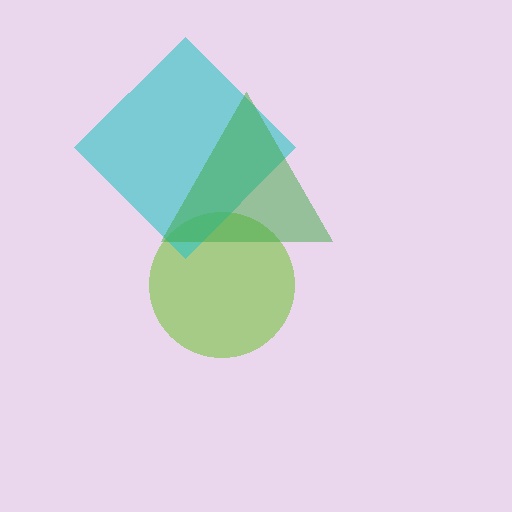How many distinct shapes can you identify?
There are 3 distinct shapes: a lime circle, a cyan diamond, a green triangle.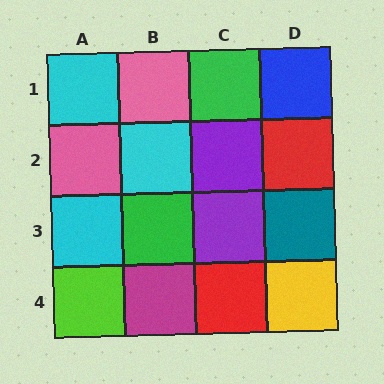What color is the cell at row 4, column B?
Magenta.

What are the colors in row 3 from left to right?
Cyan, green, purple, teal.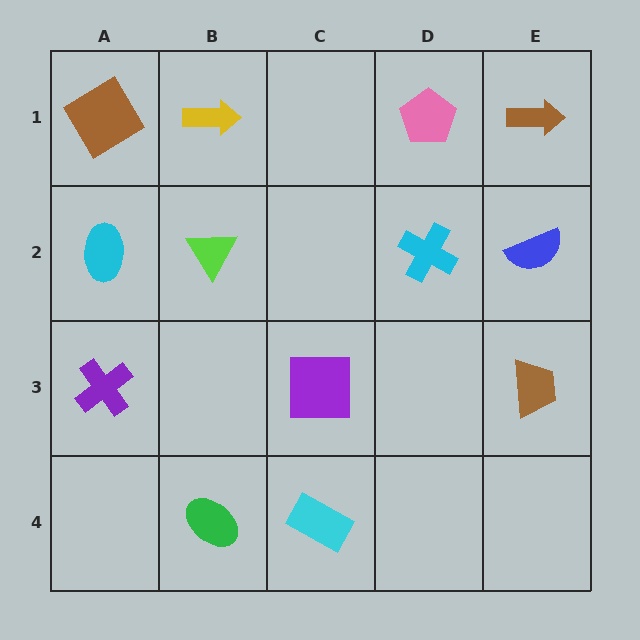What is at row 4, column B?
A green ellipse.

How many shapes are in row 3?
3 shapes.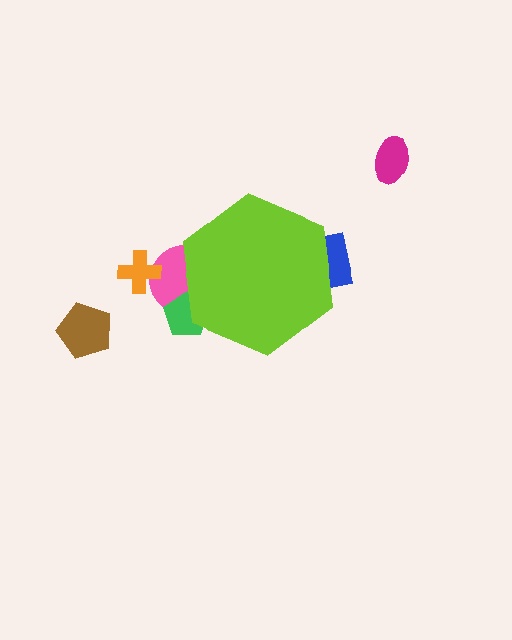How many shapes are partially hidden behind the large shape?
3 shapes are partially hidden.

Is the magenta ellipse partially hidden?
No, the magenta ellipse is fully visible.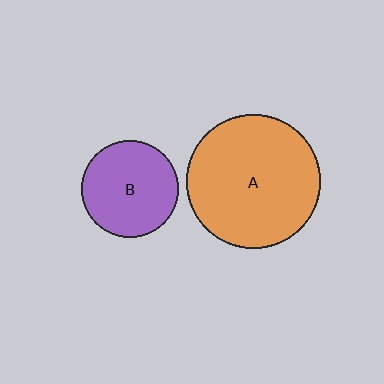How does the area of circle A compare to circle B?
Approximately 1.9 times.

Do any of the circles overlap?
No, none of the circles overlap.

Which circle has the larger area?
Circle A (orange).